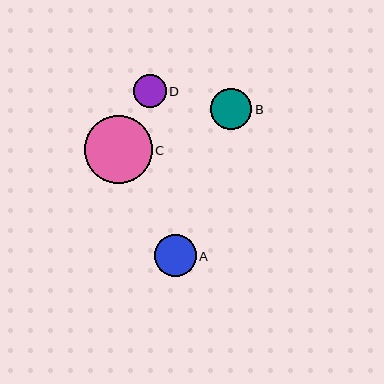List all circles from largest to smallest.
From largest to smallest: C, A, B, D.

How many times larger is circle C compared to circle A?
Circle C is approximately 1.6 times the size of circle A.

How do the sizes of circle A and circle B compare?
Circle A and circle B are approximately the same size.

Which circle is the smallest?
Circle D is the smallest with a size of approximately 32 pixels.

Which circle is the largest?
Circle C is the largest with a size of approximately 68 pixels.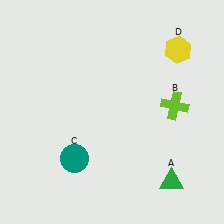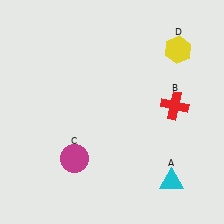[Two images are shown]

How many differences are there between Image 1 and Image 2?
There are 3 differences between the two images.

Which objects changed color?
A changed from green to cyan. B changed from lime to red. C changed from teal to magenta.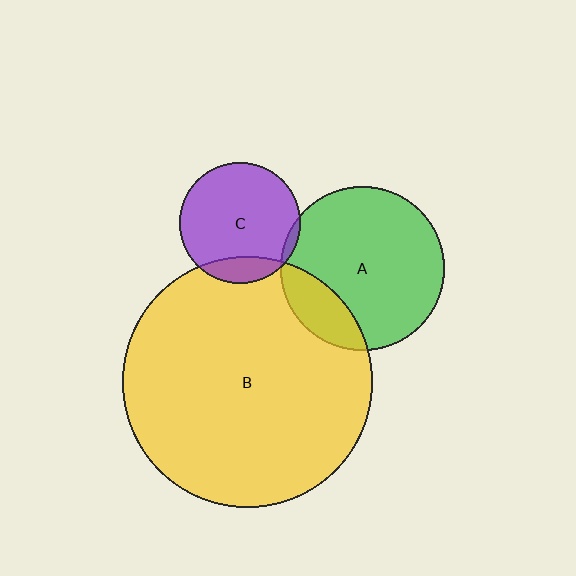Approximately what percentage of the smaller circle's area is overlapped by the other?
Approximately 15%.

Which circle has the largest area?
Circle B (yellow).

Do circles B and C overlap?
Yes.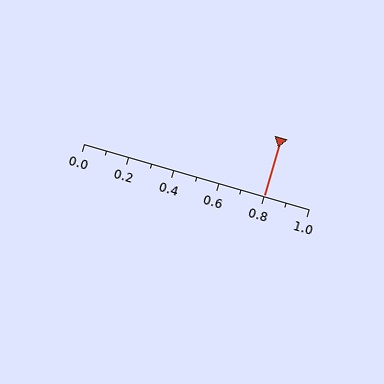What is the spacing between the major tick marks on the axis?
The major ticks are spaced 0.2 apart.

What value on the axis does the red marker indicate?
The marker indicates approximately 0.8.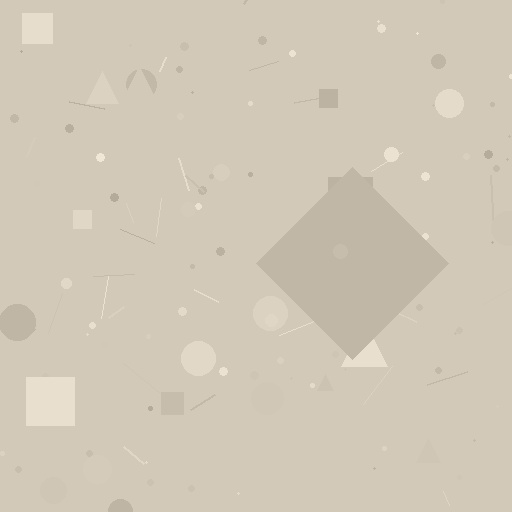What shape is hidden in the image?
A diamond is hidden in the image.